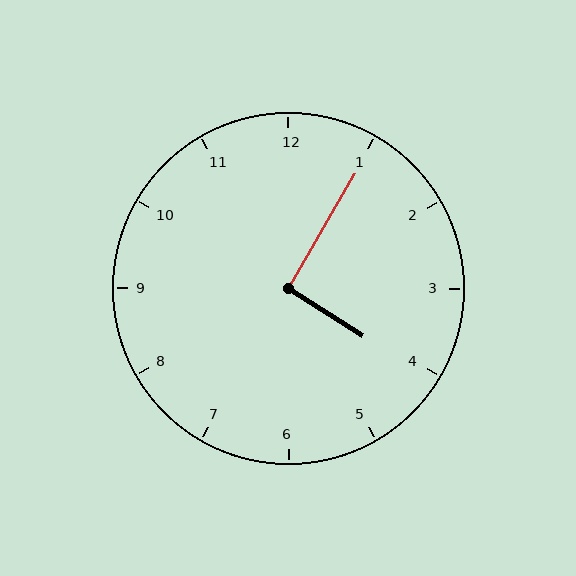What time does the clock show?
4:05.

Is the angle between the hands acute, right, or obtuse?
It is right.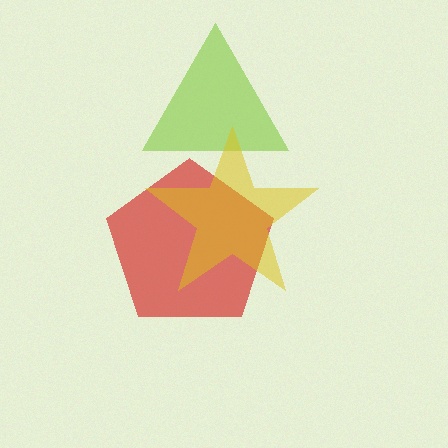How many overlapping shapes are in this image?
There are 3 overlapping shapes in the image.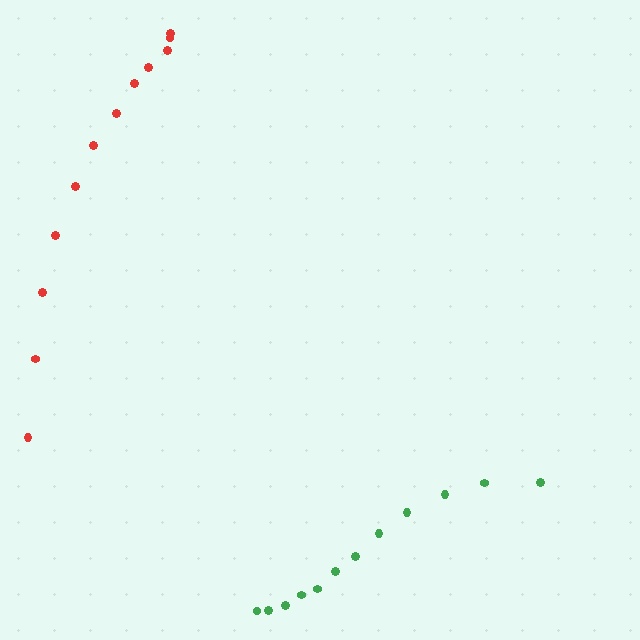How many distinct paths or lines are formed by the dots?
There are 2 distinct paths.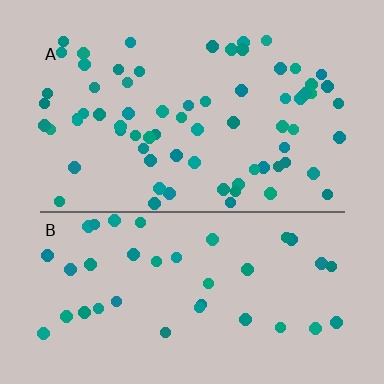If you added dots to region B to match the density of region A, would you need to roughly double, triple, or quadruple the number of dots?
Approximately double.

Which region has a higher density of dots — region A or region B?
A (the top).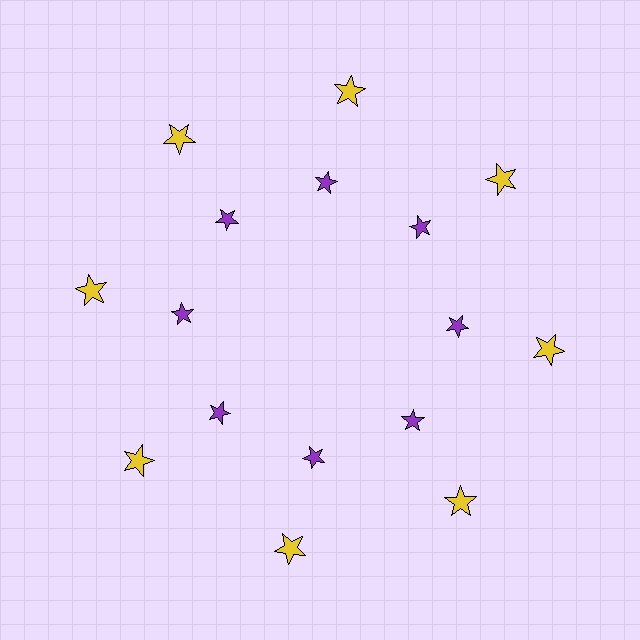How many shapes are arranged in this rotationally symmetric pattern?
There are 16 shapes, arranged in 8 groups of 2.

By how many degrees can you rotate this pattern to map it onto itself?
The pattern maps onto itself every 45 degrees of rotation.